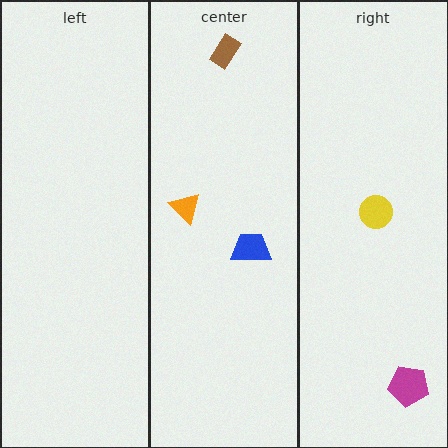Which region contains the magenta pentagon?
The right region.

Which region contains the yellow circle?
The right region.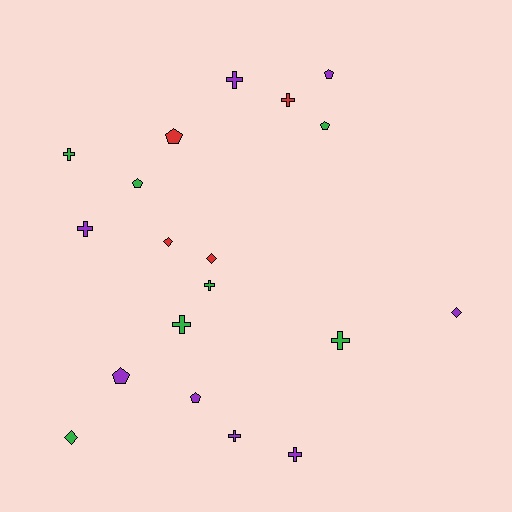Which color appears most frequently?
Purple, with 8 objects.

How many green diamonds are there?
There is 1 green diamond.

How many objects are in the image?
There are 19 objects.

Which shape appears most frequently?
Cross, with 9 objects.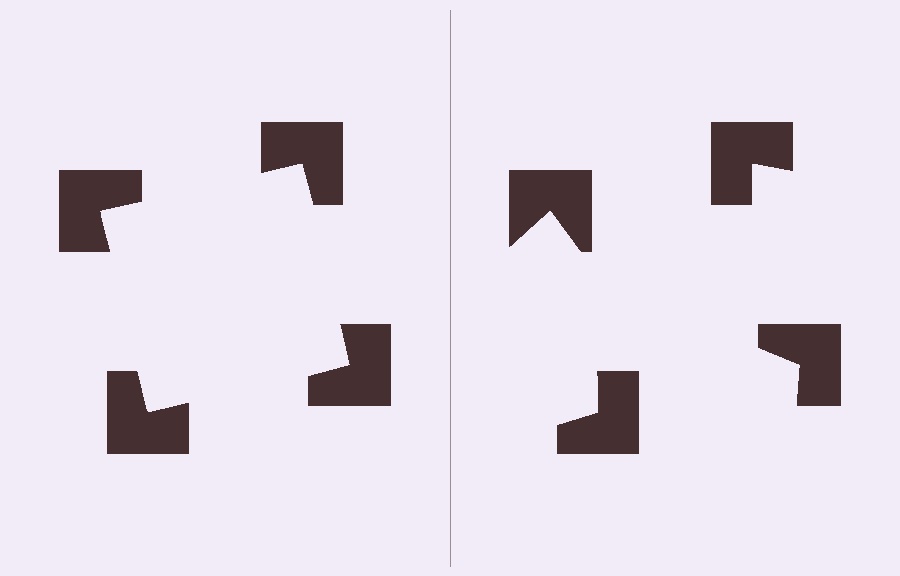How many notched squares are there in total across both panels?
8 — 4 on each side.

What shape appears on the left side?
An illusory square.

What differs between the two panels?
The notched squares are positioned identically on both sides; only the wedge orientations differ. On the left they align to a square; on the right they are misaligned.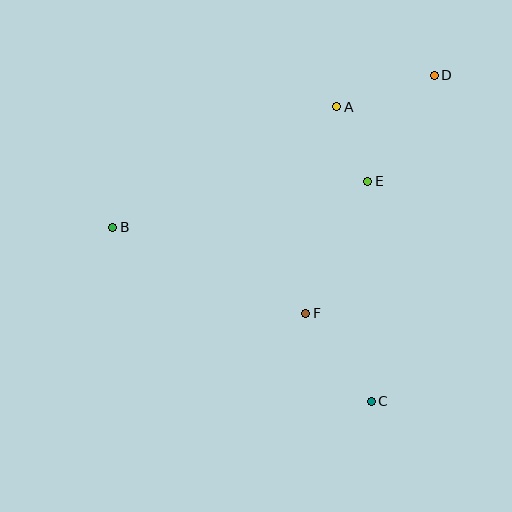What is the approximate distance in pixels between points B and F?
The distance between B and F is approximately 211 pixels.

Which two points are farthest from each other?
Points B and D are farthest from each other.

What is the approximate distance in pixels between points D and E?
The distance between D and E is approximately 125 pixels.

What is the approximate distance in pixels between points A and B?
The distance between A and B is approximately 254 pixels.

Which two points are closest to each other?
Points A and E are closest to each other.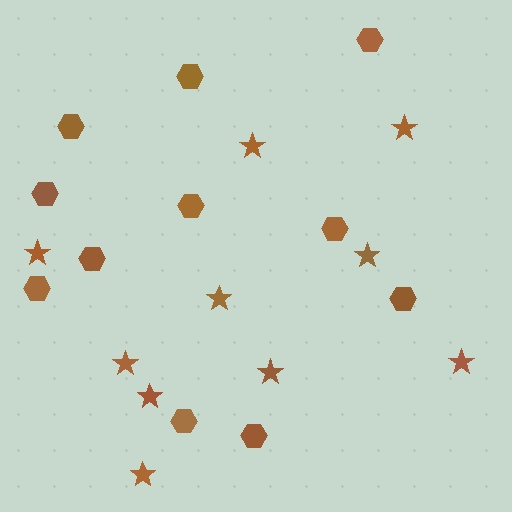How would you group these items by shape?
There are 2 groups: one group of stars (10) and one group of hexagons (11).